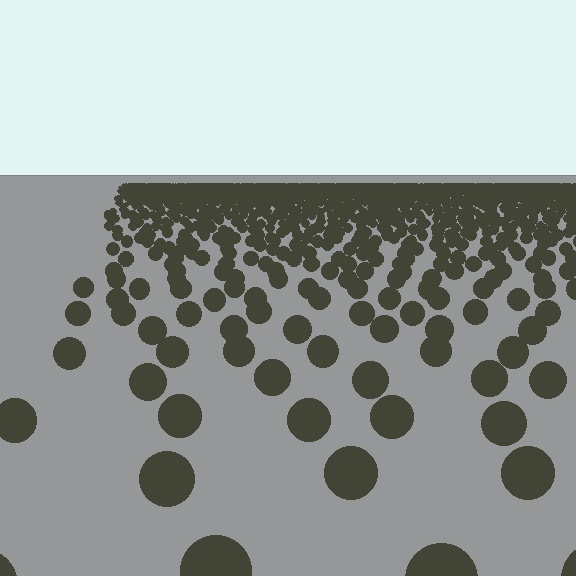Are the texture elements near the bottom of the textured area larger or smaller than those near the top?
Larger. Near the bottom, elements are closer to the viewer and appear at a bigger on-screen size.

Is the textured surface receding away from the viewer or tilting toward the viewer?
The surface is receding away from the viewer. Texture elements get smaller and denser toward the top.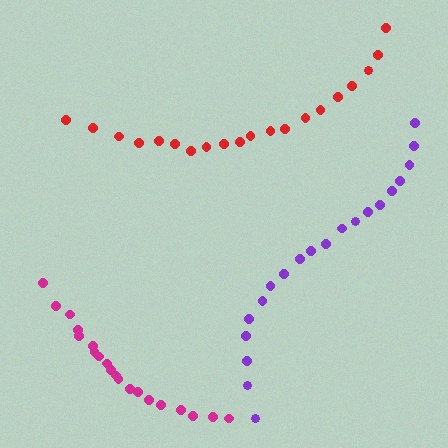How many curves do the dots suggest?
There are 3 distinct paths.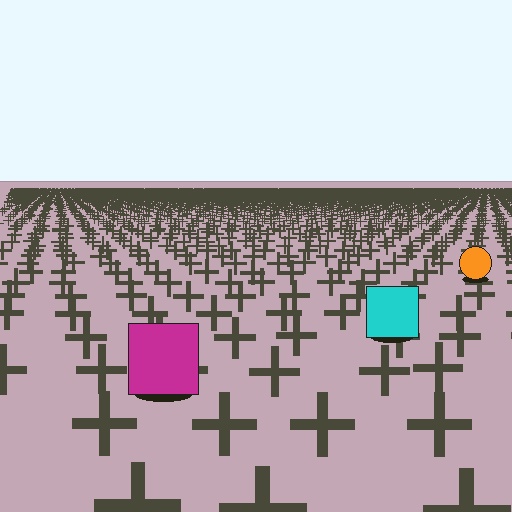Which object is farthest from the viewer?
The orange circle is farthest from the viewer. It appears smaller and the ground texture around it is denser.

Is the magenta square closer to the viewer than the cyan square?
Yes. The magenta square is closer — you can tell from the texture gradient: the ground texture is coarser near it.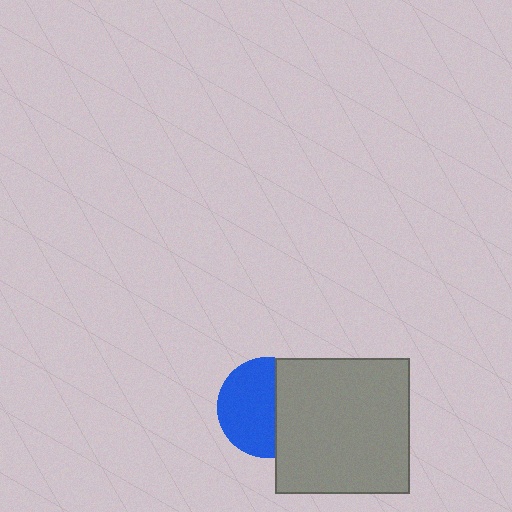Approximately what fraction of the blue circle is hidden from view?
Roughly 40% of the blue circle is hidden behind the gray square.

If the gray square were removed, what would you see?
You would see the complete blue circle.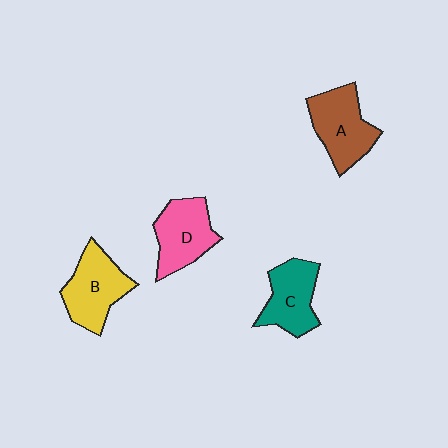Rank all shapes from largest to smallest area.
From largest to smallest: A (brown), B (yellow), D (pink), C (teal).